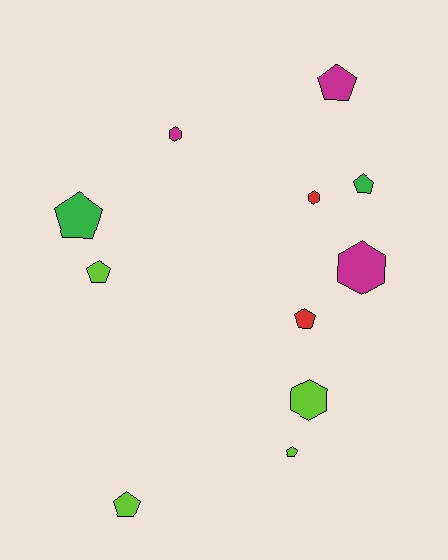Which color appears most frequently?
Lime, with 4 objects.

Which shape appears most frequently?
Pentagon, with 7 objects.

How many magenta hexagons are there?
There are 2 magenta hexagons.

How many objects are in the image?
There are 11 objects.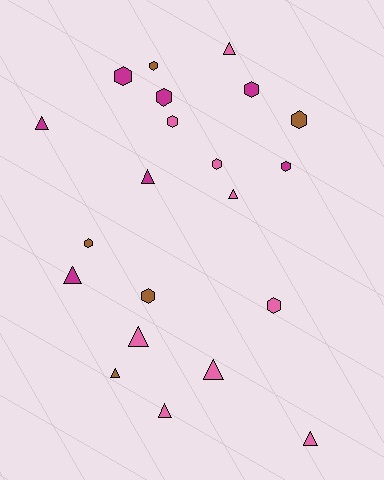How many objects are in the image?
There are 21 objects.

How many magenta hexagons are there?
There are 4 magenta hexagons.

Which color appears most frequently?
Pink, with 9 objects.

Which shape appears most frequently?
Hexagon, with 11 objects.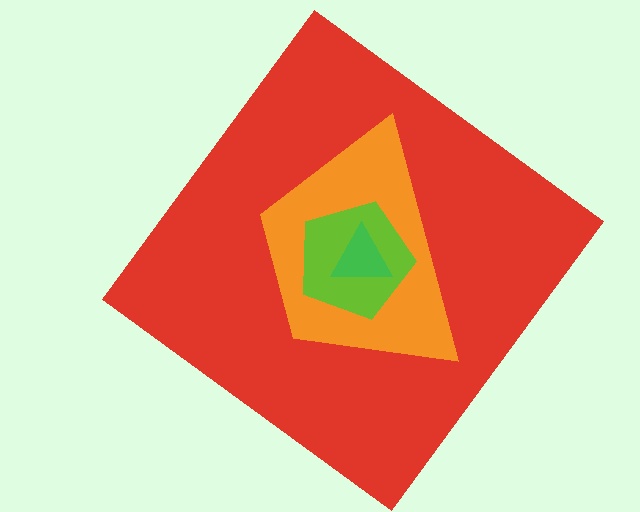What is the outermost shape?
The red diamond.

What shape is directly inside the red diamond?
The orange trapezoid.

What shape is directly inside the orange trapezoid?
The lime pentagon.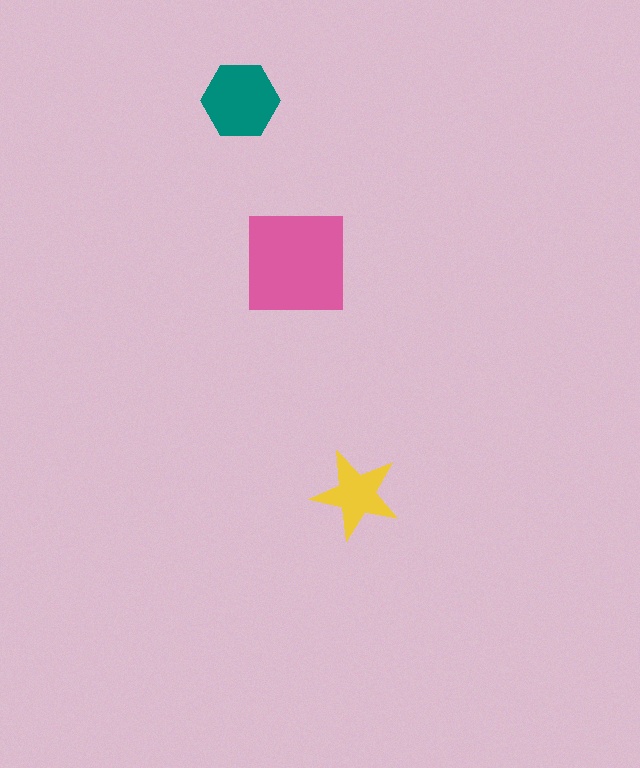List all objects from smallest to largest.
The yellow star, the teal hexagon, the pink square.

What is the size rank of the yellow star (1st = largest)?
3rd.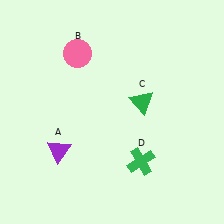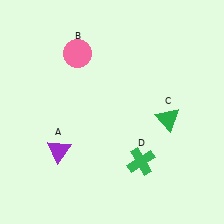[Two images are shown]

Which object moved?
The green triangle (C) moved right.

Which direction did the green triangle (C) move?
The green triangle (C) moved right.